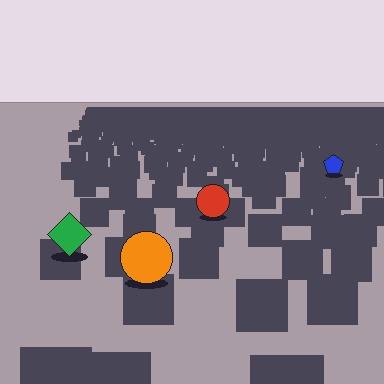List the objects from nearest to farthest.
From nearest to farthest: the orange circle, the green diamond, the red circle, the blue pentagon.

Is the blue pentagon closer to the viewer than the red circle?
No. The red circle is closer — you can tell from the texture gradient: the ground texture is coarser near it.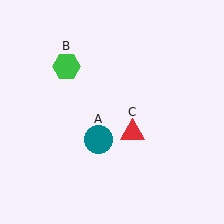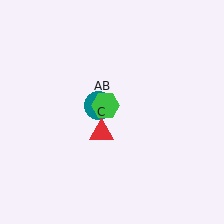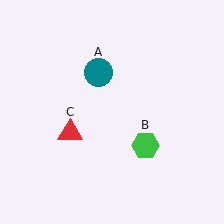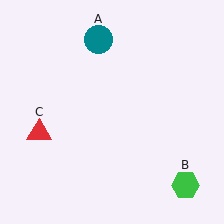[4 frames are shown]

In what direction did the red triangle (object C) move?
The red triangle (object C) moved left.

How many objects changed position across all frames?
3 objects changed position: teal circle (object A), green hexagon (object B), red triangle (object C).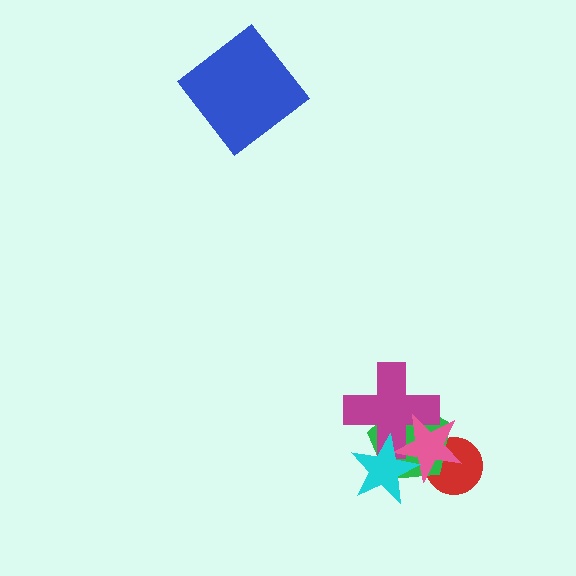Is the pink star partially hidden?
Yes, it is partially covered by another shape.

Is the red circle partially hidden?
Yes, it is partially covered by another shape.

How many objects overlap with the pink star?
4 objects overlap with the pink star.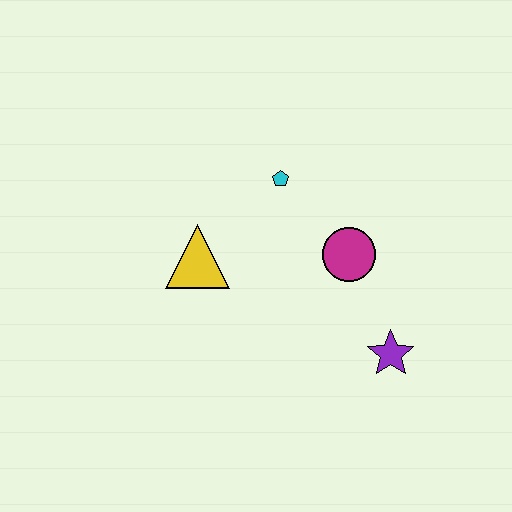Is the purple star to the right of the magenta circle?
Yes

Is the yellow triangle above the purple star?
Yes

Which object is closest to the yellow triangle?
The cyan pentagon is closest to the yellow triangle.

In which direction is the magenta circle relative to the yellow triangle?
The magenta circle is to the right of the yellow triangle.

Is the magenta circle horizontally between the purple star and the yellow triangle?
Yes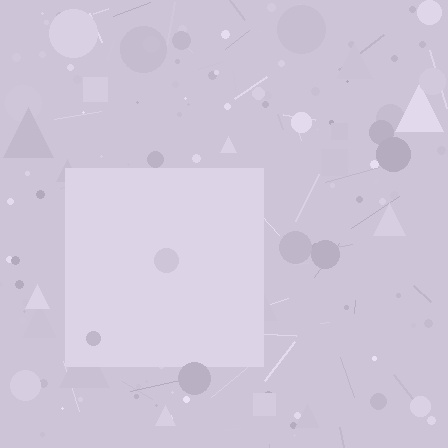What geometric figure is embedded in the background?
A square is embedded in the background.